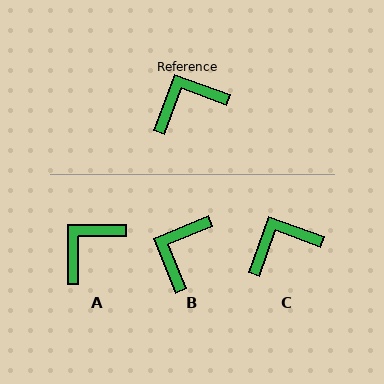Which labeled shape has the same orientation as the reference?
C.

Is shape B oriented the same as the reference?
No, it is off by about 42 degrees.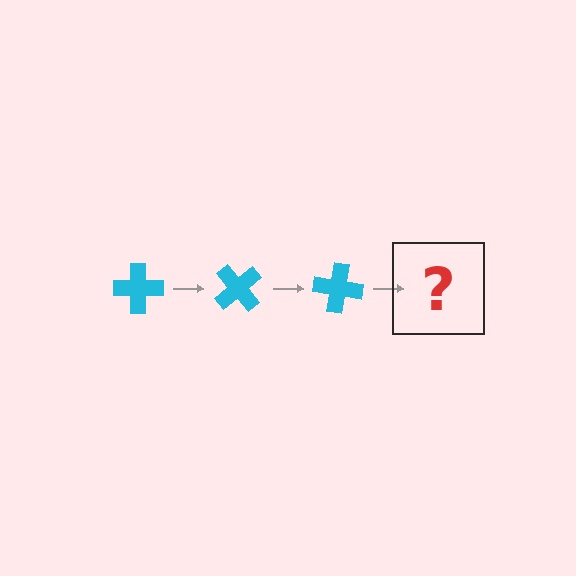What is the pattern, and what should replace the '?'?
The pattern is that the cross rotates 50 degrees each step. The '?' should be a cyan cross rotated 150 degrees.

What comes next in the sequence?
The next element should be a cyan cross rotated 150 degrees.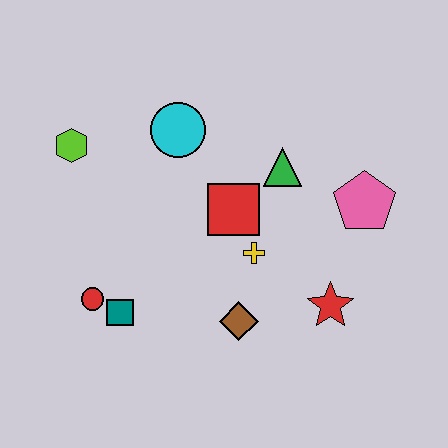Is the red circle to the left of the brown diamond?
Yes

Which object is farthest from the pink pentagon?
The lime hexagon is farthest from the pink pentagon.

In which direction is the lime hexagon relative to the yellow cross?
The lime hexagon is to the left of the yellow cross.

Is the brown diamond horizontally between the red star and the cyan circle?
Yes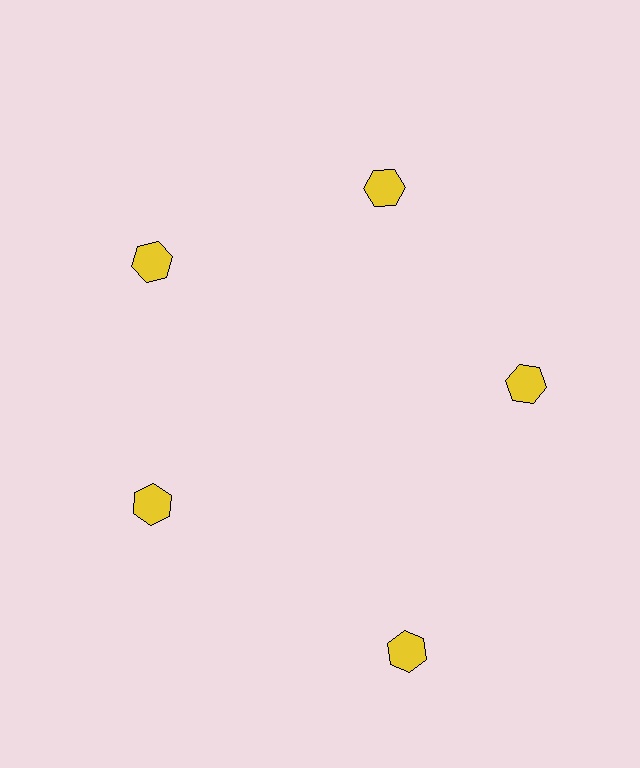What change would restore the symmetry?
The symmetry would be restored by moving it inward, back onto the ring so that all 5 hexagons sit at equal angles and equal distance from the center.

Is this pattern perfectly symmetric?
No. The 5 yellow hexagons are arranged in a ring, but one element near the 5 o'clock position is pushed outward from the center, breaking the 5-fold rotational symmetry.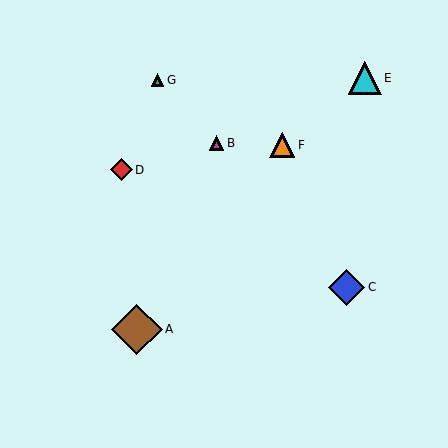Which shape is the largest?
The brown diamond (labeled A) is the largest.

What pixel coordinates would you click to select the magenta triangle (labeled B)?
Click at (216, 143) to select the magenta triangle B.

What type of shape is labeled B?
Shape B is a magenta triangle.